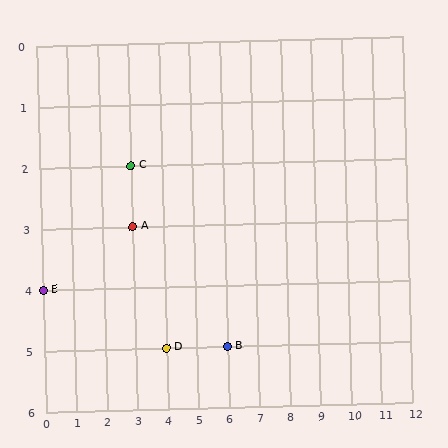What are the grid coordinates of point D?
Point D is at grid coordinates (4, 5).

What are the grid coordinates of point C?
Point C is at grid coordinates (3, 2).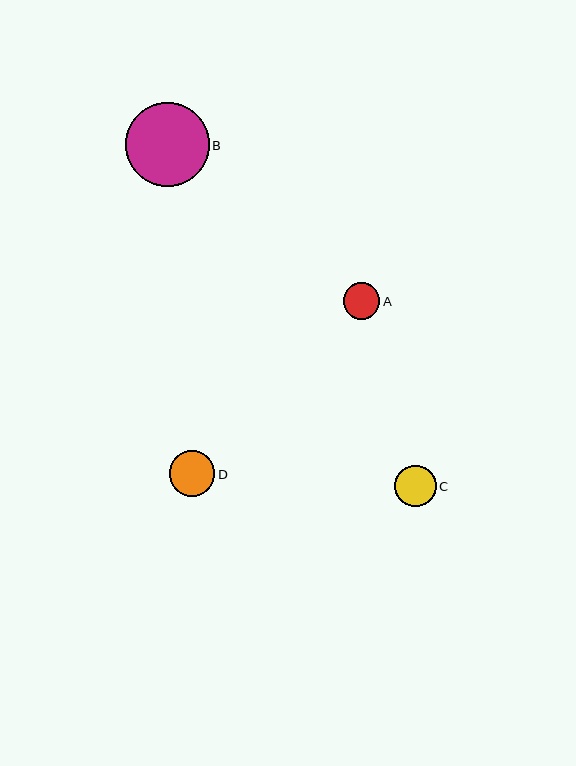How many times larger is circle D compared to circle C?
Circle D is approximately 1.1 times the size of circle C.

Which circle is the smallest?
Circle A is the smallest with a size of approximately 36 pixels.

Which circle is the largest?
Circle B is the largest with a size of approximately 84 pixels.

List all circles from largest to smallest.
From largest to smallest: B, D, C, A.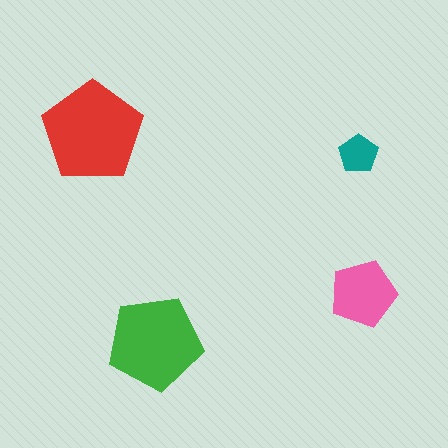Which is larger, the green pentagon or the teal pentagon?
The green one.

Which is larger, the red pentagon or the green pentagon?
The red one.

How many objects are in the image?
There are 4 objects in the image.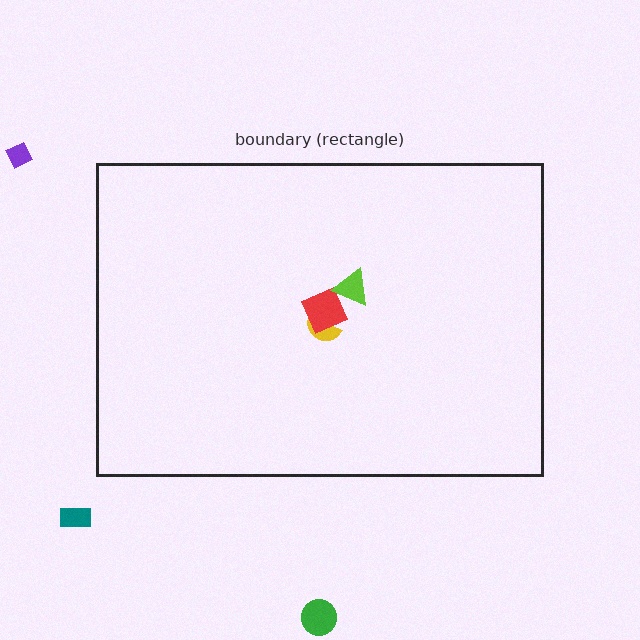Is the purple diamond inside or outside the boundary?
Outside.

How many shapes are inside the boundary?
3 inside, 3 outside.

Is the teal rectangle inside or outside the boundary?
Outside.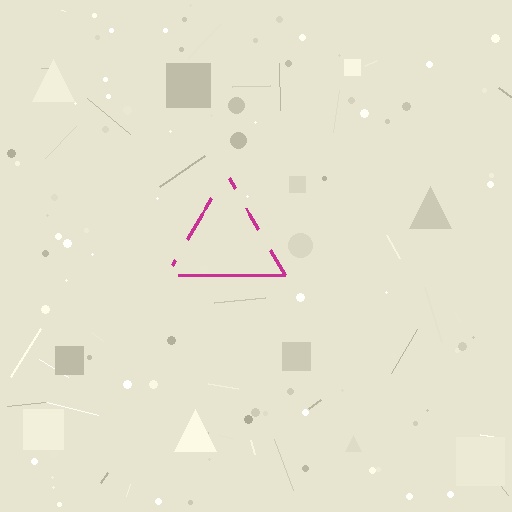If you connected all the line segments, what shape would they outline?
They would outline a triangle.